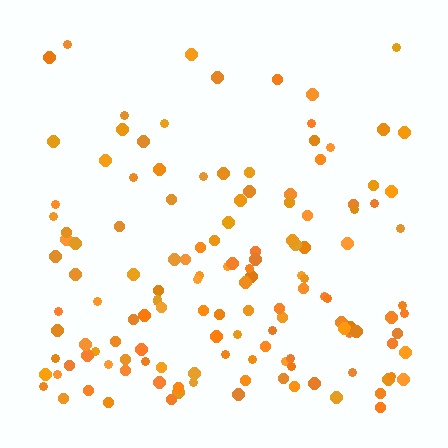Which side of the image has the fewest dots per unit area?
The top.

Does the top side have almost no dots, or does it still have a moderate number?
Still a moderate number, just noticeably fewer than the bottom.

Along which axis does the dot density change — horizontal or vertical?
Vertical.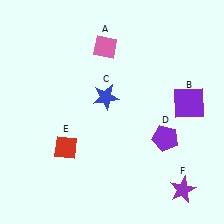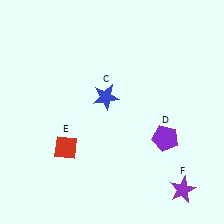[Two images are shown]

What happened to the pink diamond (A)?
The pink diamond (A) was removed in Image 2. It was in the top-left area of Image 1.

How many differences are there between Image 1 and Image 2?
There are 2 differences between the two images.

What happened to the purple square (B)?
The purple square (B) was removed in Image 2. It was in the top-right area of Image 1.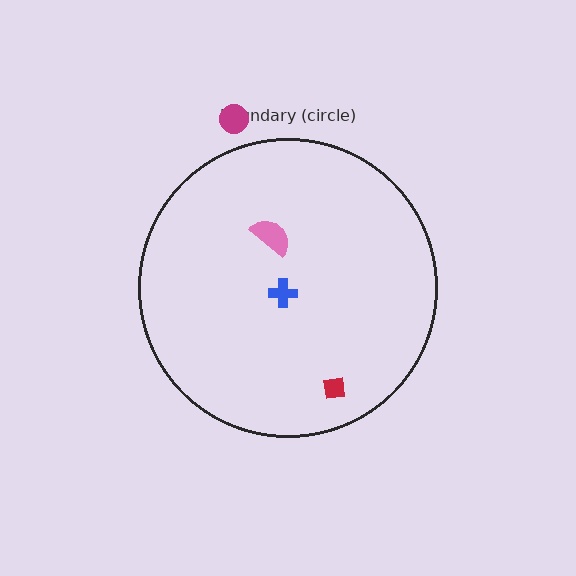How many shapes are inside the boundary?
3 inside, 1 outside.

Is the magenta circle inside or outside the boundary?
Outside.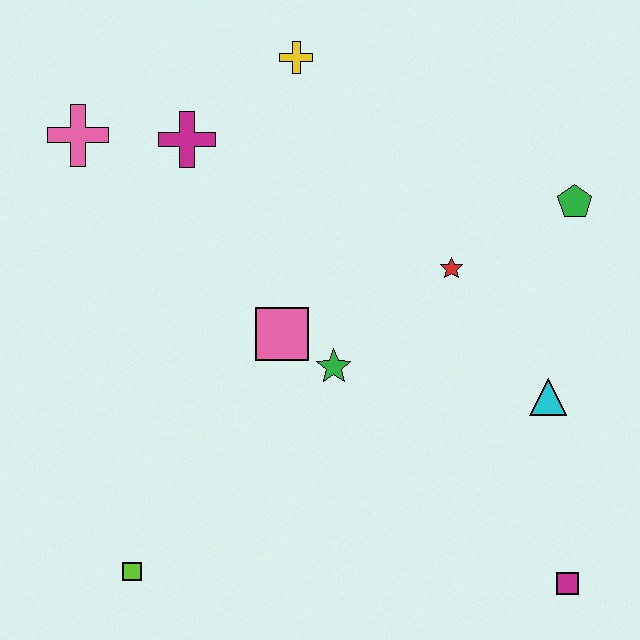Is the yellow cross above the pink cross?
Yes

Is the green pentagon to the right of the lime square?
Yes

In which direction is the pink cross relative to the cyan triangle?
The pink cross is to the left of the cyan triangle.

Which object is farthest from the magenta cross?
The magenta square is farthest from the magenta cross.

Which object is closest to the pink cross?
The magenta cross is closest to the pink cross.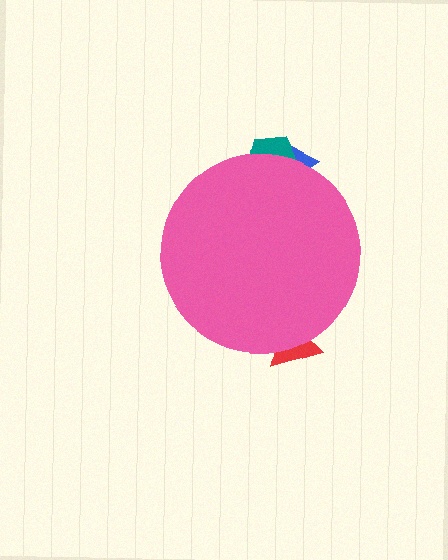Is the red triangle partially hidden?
Yes, the red triangle is partially hidden behind the pink circle.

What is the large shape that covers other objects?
A pink circle.